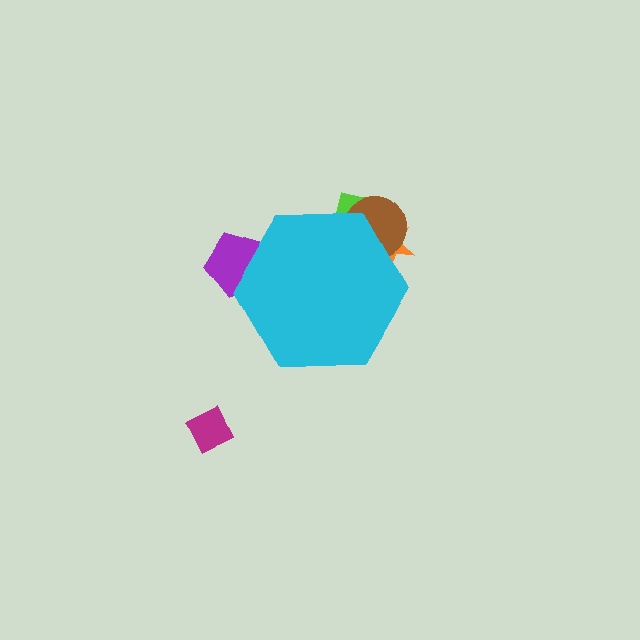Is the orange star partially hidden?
Yes, the orange star is partially hidden behind the cyan hexagon.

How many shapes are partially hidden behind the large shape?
4 shapes are partially hidden.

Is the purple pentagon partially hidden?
Yes, the purple pentagon is partially hidden behind the cyan hexagon.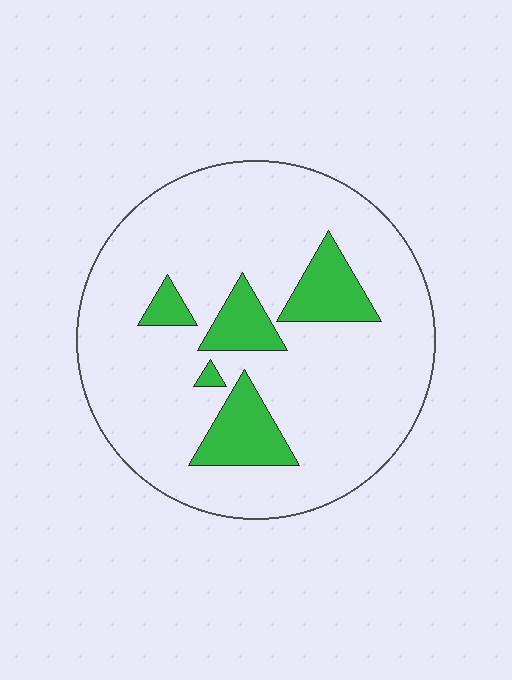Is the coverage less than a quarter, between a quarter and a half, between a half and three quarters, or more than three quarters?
Less than a quarter.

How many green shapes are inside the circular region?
5.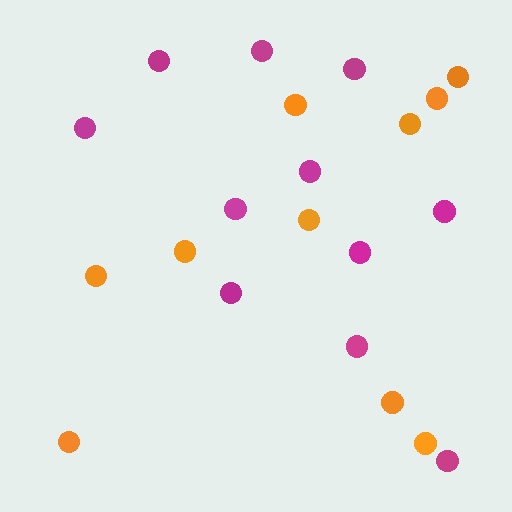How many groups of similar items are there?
There are 2 groups: one group of orange circles (10) and one group of magenta circles (11).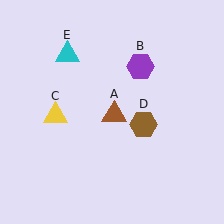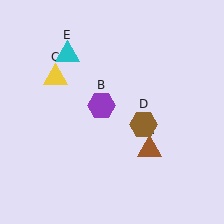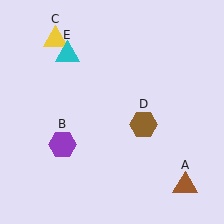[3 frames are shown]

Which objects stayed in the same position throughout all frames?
Brown hexagon (object D) and cyan triangle (object E) remained stationary.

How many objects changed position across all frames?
3 objects changed position: brown triangle (object A), purple hexagon (object B), yellow triangle (object C).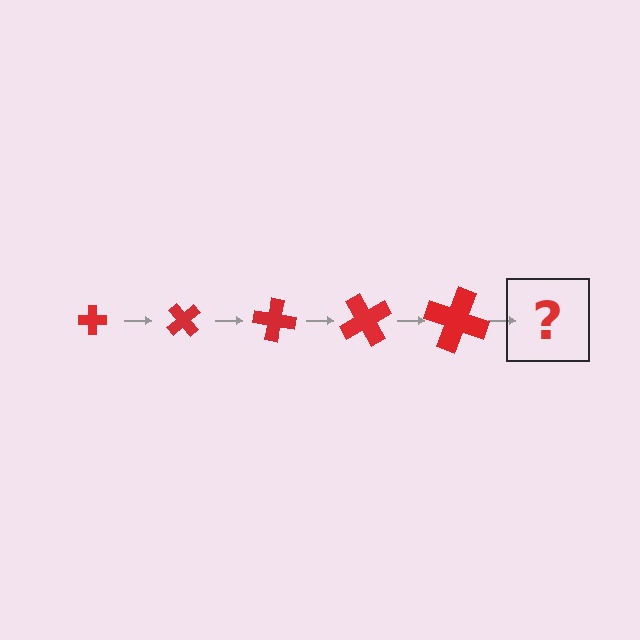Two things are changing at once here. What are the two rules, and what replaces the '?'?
The two rules are that the cross grows larger each step and it rotates 50 degrees each step. The '?' should be a cross, larger than the previous one and rotated 250 degrees from the start.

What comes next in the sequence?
The next element should be a cross, larger than the previous one and rotated 250 degrees from the start.